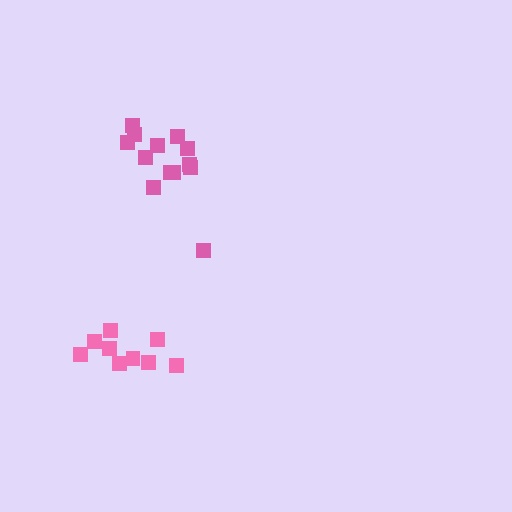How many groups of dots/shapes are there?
There are 2 groups.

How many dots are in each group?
Group 1: 13 dots, Group 2: 9 dots (22 total).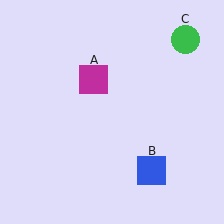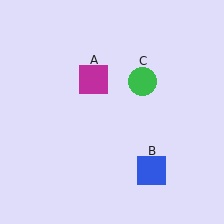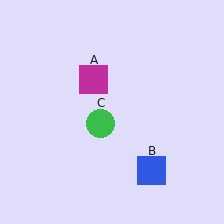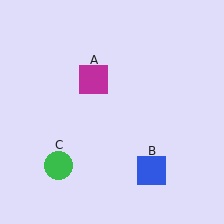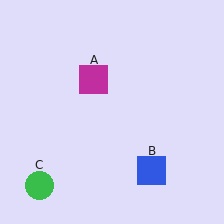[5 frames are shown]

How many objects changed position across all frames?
1 object changed position: green circle (object C).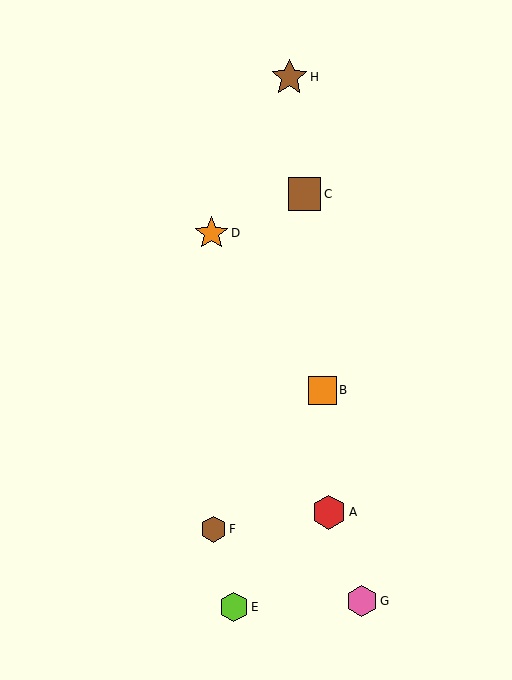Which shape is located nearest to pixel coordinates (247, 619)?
The lime hexagon (labeled E) at (234, 607) is nearest to that location.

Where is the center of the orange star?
The center of the orange star is at (211, 233).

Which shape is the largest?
The brown star (labeled H) is the largest.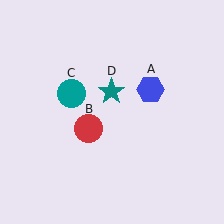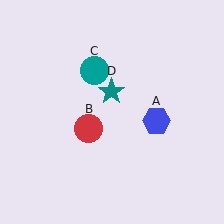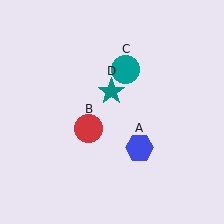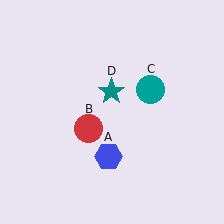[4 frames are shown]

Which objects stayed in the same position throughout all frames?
Red circle (object B) and teal star (object D) remained stationary.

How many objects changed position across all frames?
2 objects changed position: blue hexagon (object A), teal circle (object C).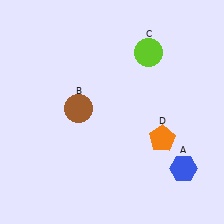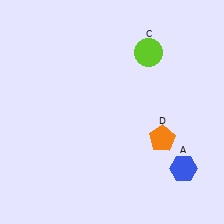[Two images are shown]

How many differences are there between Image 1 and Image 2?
There is 1 difference between the two images.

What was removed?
The brown circle (B) was removed in Image 2.